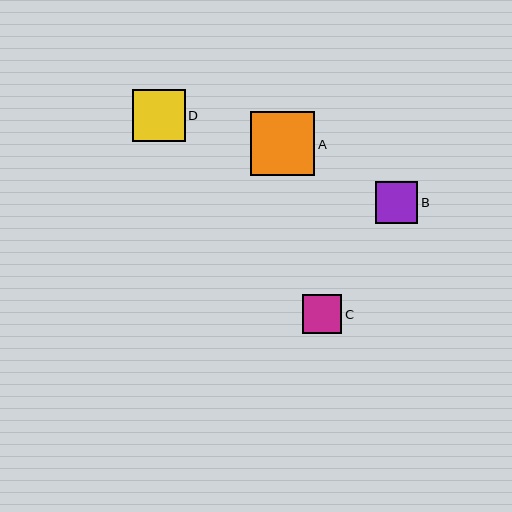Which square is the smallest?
Square C is the smallest with a size of approximately 39 pixels.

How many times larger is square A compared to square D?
Square A is approximately 1.2 times the size of square D.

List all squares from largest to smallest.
From largest to smallest: A, D, B, C.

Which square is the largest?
Square A is the largest with a size of approximately 64 pixels.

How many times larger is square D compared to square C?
Square D is approximately 1.3 times the size of square C.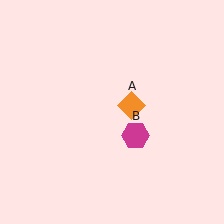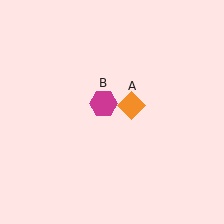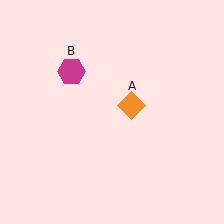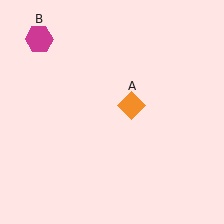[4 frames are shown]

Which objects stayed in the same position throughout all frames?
Orange diamond (object A) remained stationary.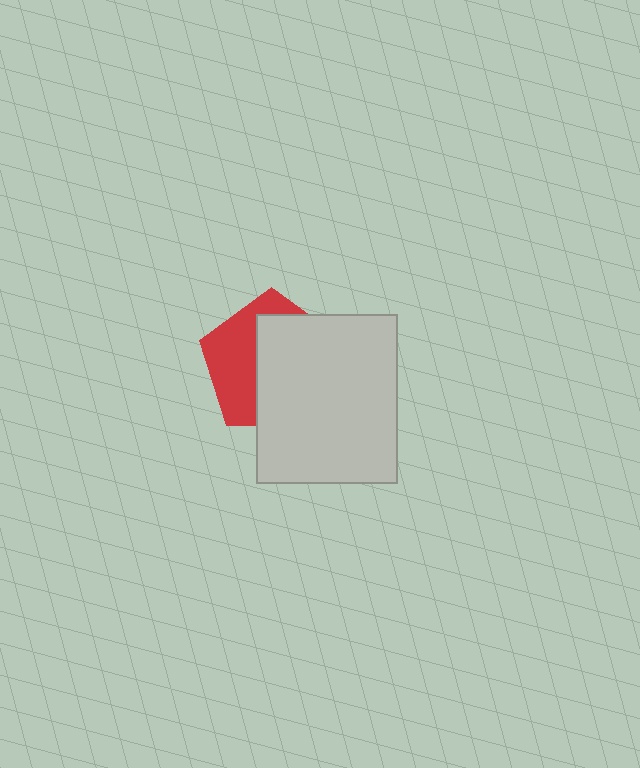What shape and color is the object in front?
The object in front is a light gray rectangle.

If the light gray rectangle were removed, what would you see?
You would see the complete red pentagon.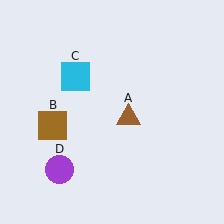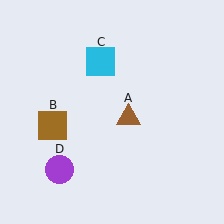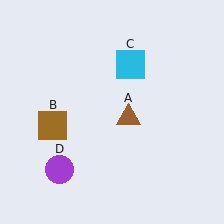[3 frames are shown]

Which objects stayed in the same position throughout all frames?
Brown triangle (object A) and brown square (object B) and purple circle (object D) remained stationary.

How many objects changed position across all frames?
1 object changed position: cyan square (object C).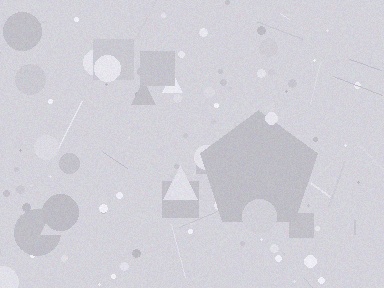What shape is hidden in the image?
A pentagon is hidden in the image.